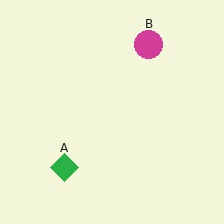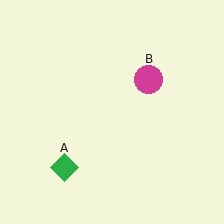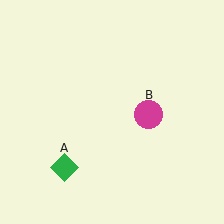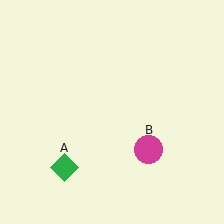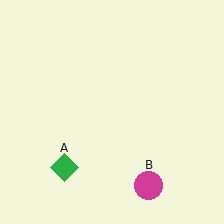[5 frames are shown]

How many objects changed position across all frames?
1 object changed position: magenta circle (object B).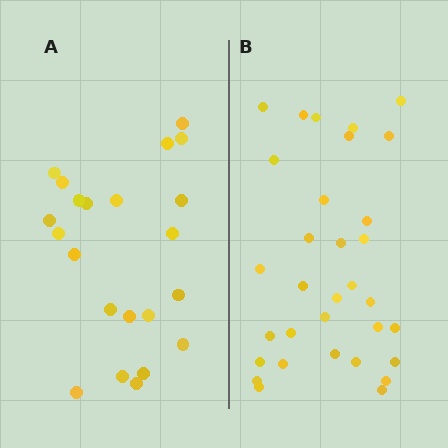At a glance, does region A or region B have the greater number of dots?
Region B (the right region) has more dots.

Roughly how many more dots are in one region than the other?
Region B has roughly 10 or so more dots than region A.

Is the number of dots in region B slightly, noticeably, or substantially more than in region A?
Region B has substantially more. The ratio is roughly 1.5 to 1.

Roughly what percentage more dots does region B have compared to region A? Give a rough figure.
About 45% more.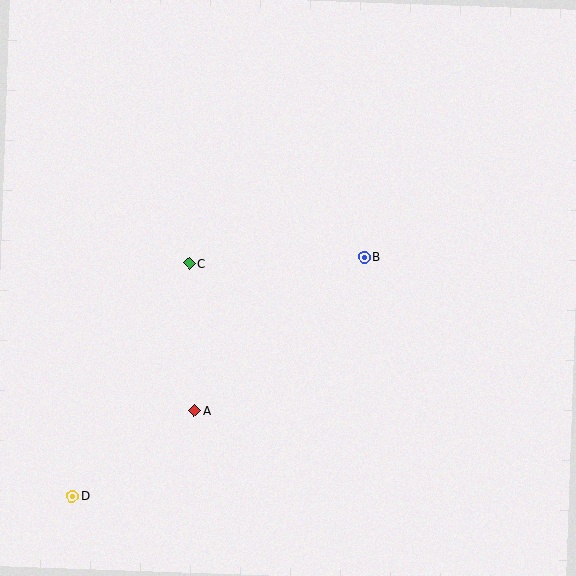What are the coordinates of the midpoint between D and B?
The midpoint between D and B is at (218, 376).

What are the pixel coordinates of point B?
Point B is at (364, 257).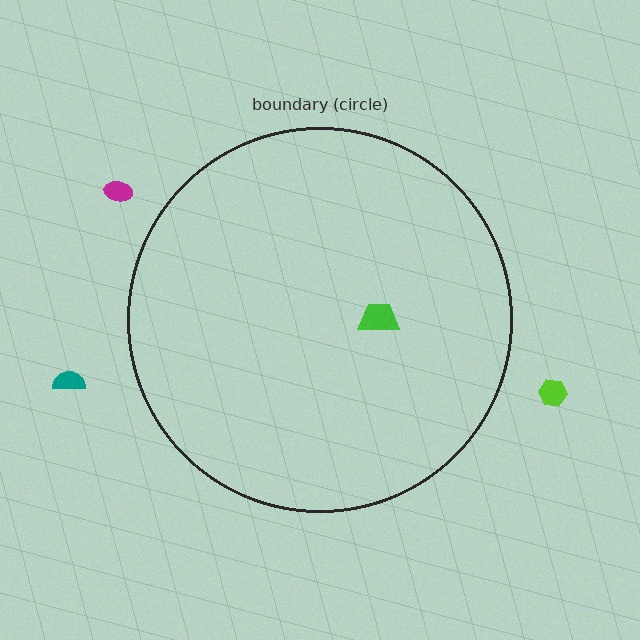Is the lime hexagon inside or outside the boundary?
Outside.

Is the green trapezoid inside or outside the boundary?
Inside.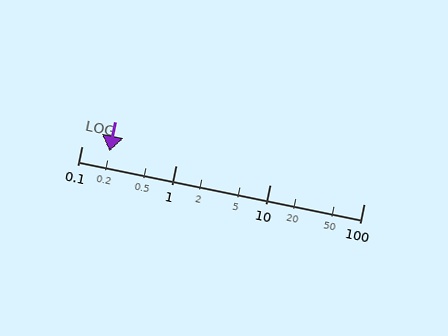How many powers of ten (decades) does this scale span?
The scale spans 3 decades, from 0.1 to 100.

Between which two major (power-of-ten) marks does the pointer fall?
The pointer is between 0.1 and 1.